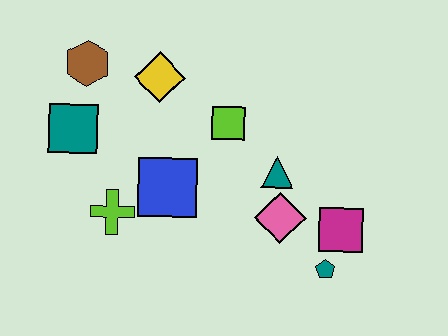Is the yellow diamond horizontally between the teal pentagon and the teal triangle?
No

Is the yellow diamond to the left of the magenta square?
Yes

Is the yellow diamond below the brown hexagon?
Yes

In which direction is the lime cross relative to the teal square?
The lime cross is below the teal square.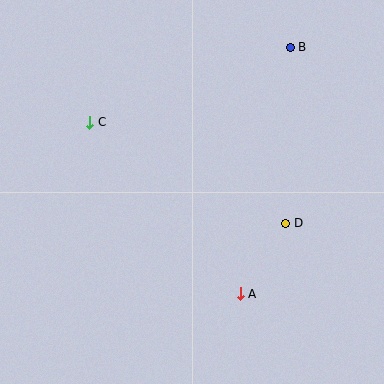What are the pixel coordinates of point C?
Point C is at (90, 122).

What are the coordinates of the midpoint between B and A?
The midpoint between B and A is at (265, 171).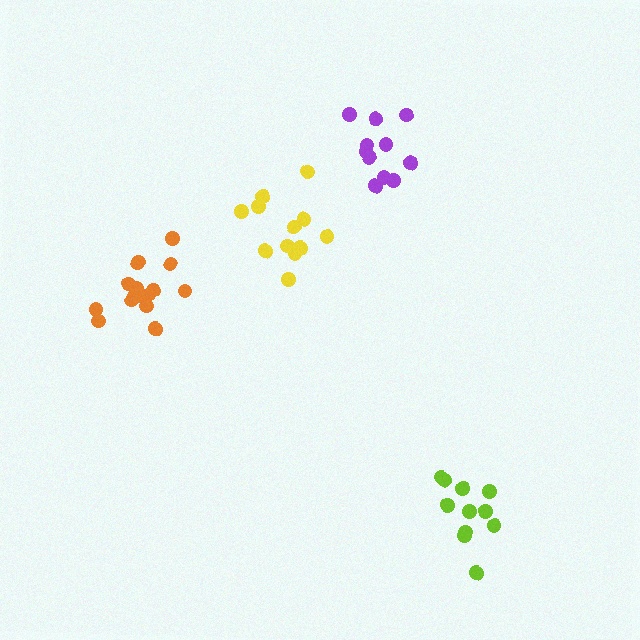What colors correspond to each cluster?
The clusters are colored: yellow, lime, orange, purple.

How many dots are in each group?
Group 1: 12 dots, Group 2: 11 dots, Group 3: 15 dots, Group 4: 11 dots (49 total).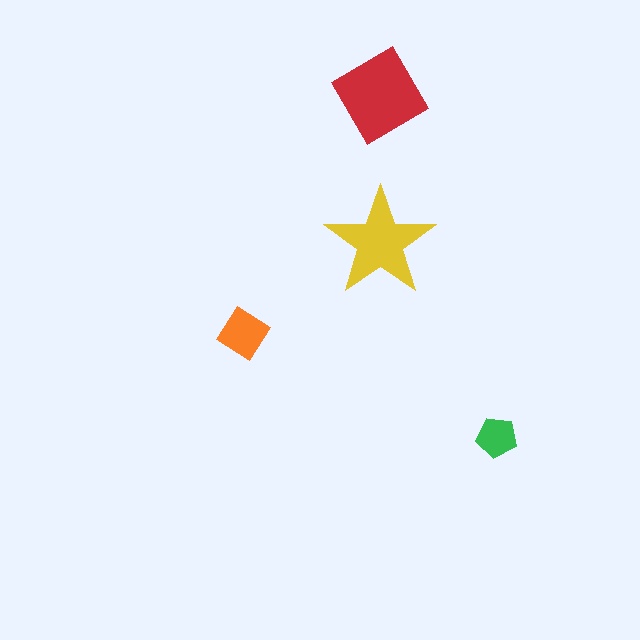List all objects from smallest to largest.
The green pentagon, the orange diamond, the yellow star, the red diamond.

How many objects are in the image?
There are 4 objects in the image.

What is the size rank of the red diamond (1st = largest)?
1st.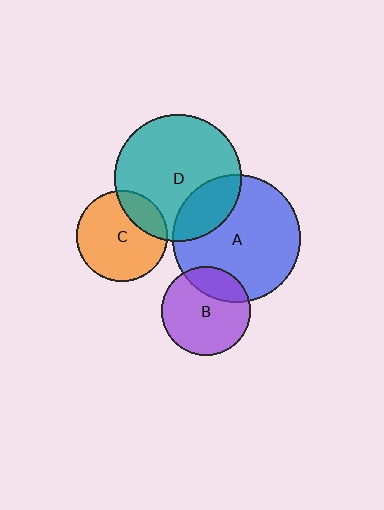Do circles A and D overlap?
Yes.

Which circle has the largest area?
Circle A (blue).